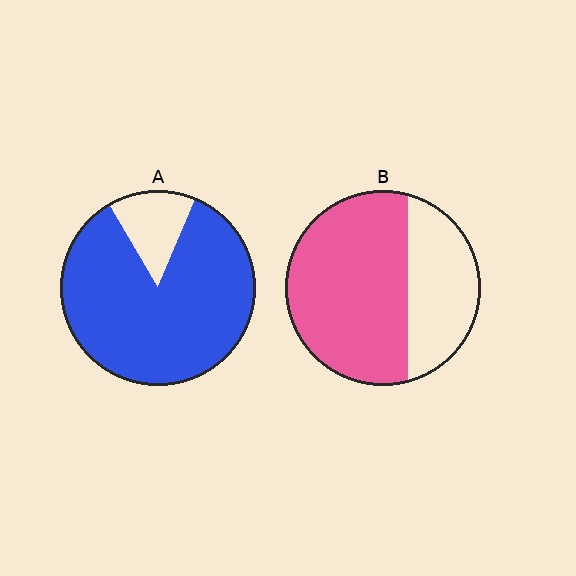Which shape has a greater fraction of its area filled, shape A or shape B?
Shape A.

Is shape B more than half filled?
Yes.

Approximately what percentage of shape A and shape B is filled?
A is approximately 85% and B is approximately 65%.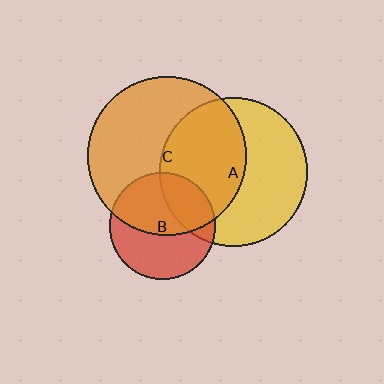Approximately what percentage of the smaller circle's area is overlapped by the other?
Approximately 25%.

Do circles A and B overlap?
Yes.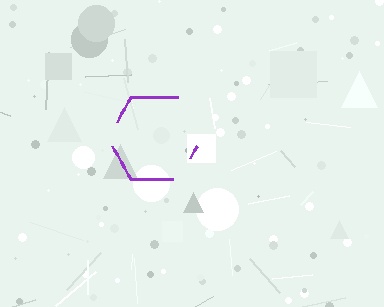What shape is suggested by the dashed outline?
The dashed outline suggests a hexagon.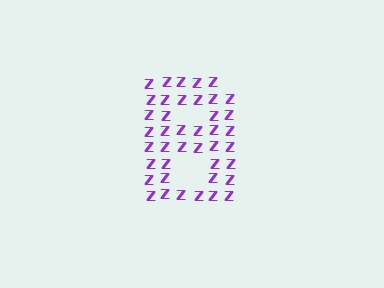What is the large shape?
The large shape is the letter B.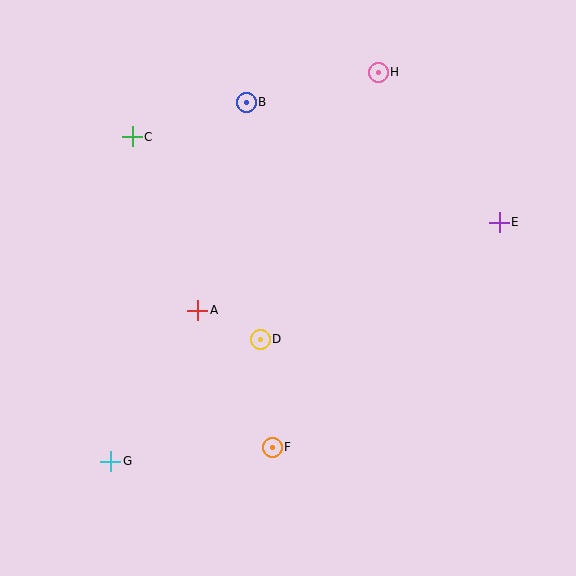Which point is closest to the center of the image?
Point D at (260, 339) is closest to the center.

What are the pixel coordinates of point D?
Point D is at (260, 339).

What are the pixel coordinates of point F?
Point F is at (272, 447).